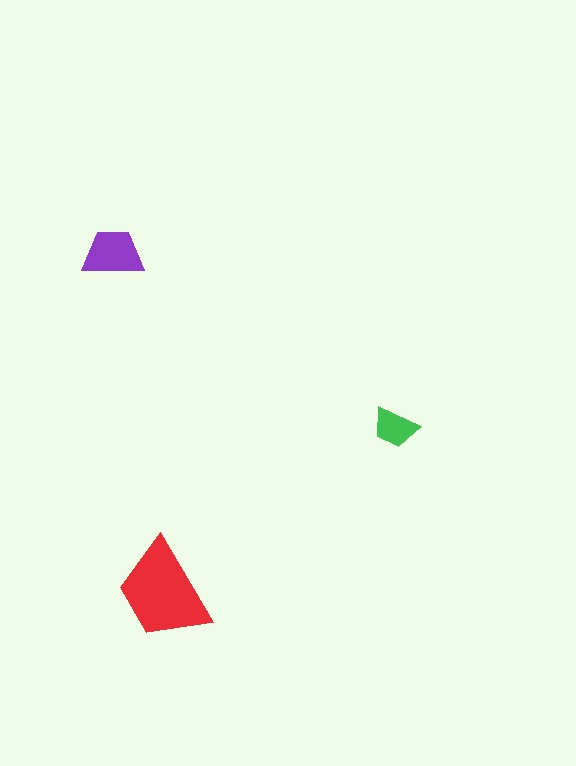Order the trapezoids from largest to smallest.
the red one, the purple one, the green one.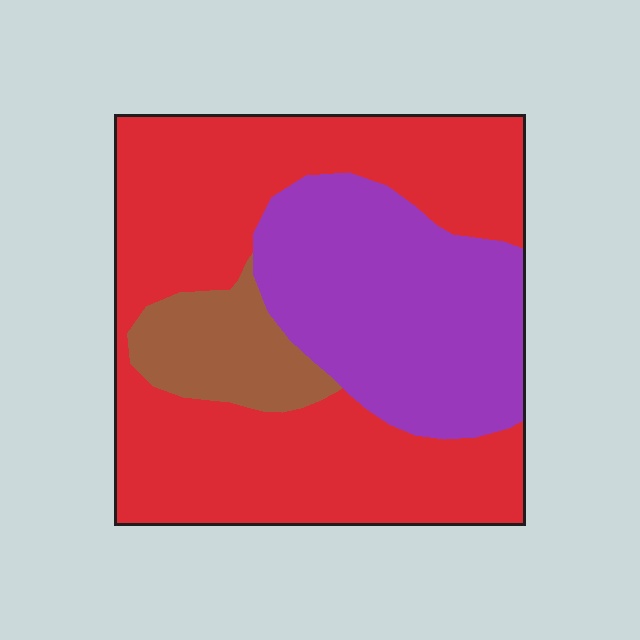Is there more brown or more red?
Red.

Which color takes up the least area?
Brown, at roughly 10%.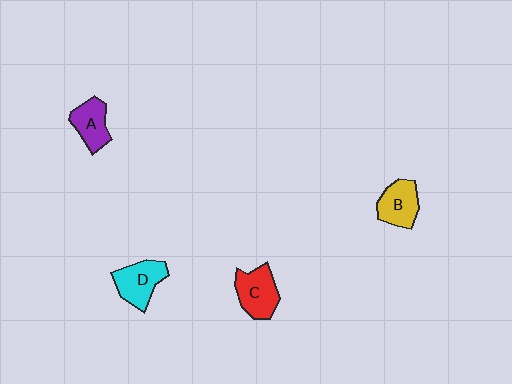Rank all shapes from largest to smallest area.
From largest to smallest: C (red), D (cyan), B (yellow), A (purple).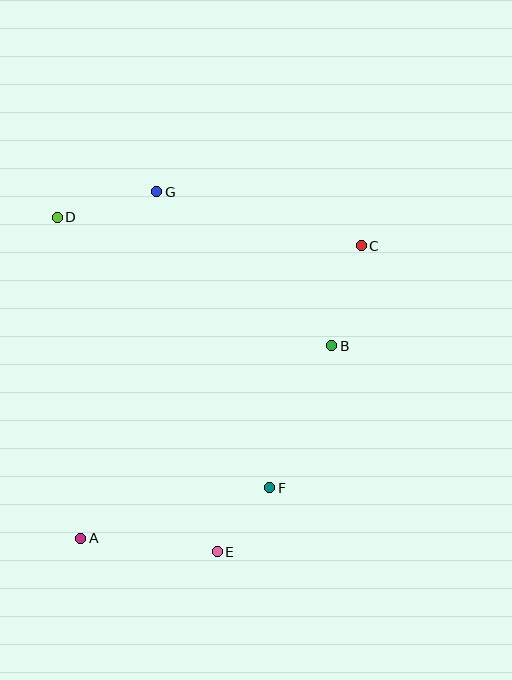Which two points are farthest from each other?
Points A and C are farthest from each other.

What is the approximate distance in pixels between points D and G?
The distance between D and G is approximately 103 pixels.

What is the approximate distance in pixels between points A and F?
The distance between A and F is approximately 196 pixels.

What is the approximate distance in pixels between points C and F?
The distance between C and F is approximately 259 pixels.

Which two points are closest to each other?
Points E and F are closest to each other.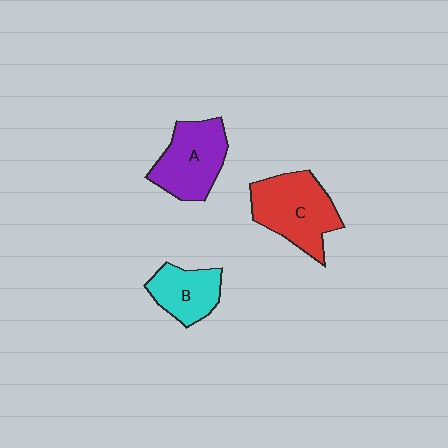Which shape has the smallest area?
Shape B (cyan).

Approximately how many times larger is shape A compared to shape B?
Approximately 1.4 times.